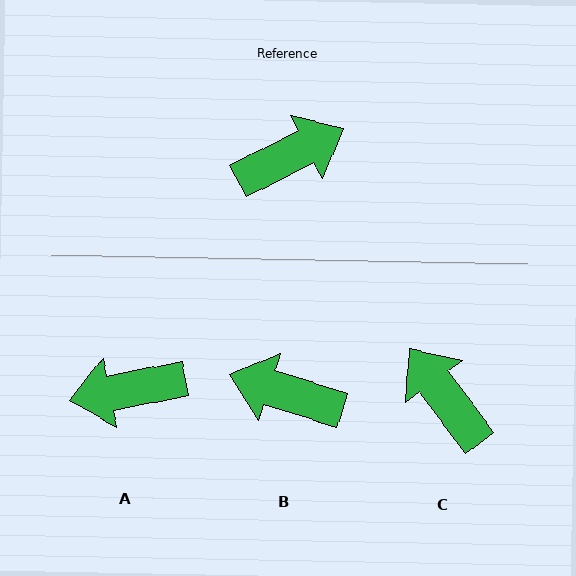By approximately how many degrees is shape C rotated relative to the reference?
Approximately 100 degrees counter-clockwise.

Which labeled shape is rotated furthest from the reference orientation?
A, about 164 degrees away.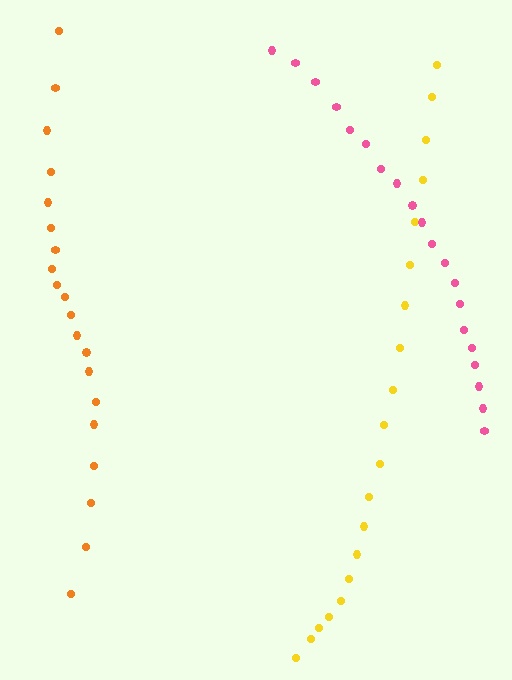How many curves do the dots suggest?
There are 3 distinct paths.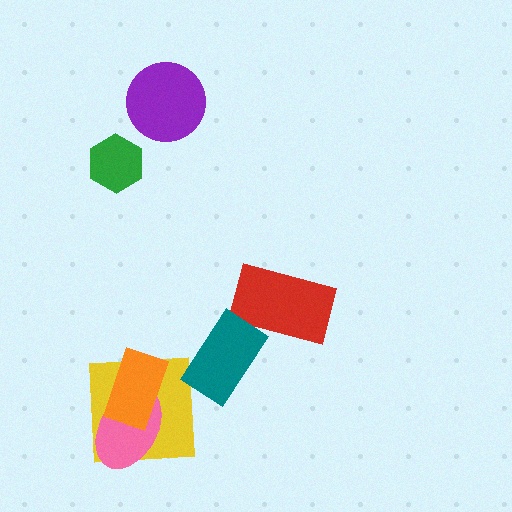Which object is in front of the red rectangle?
The teal rectangle is in front of the red rectangle.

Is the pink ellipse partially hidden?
Yes, it is partially covered by another shape.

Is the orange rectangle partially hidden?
No, no other shape covers it.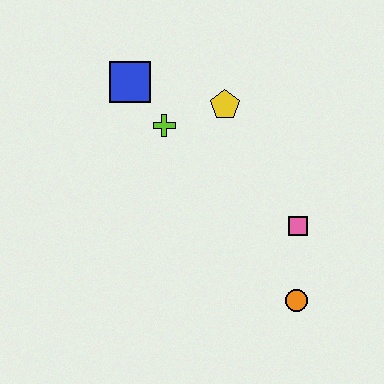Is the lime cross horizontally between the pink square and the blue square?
Yes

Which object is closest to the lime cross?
The blue square is closest to the lime cross.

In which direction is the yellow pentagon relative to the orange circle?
The yellow pentagon is above the orange circle.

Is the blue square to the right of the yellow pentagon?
No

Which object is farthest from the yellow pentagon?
The orange circle is farthest from the yellow pentagon.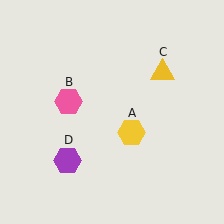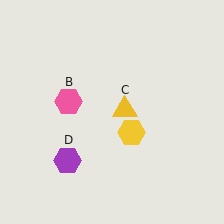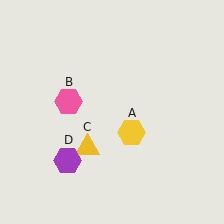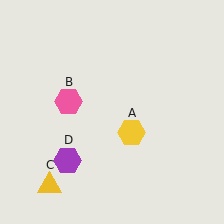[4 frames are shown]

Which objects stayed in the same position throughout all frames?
Yellow hexagon (object A) and pink hexagon (object B) and purple hexagon (object D) remained stationary.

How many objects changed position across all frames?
1 object changed position: yellow triangle (object C).